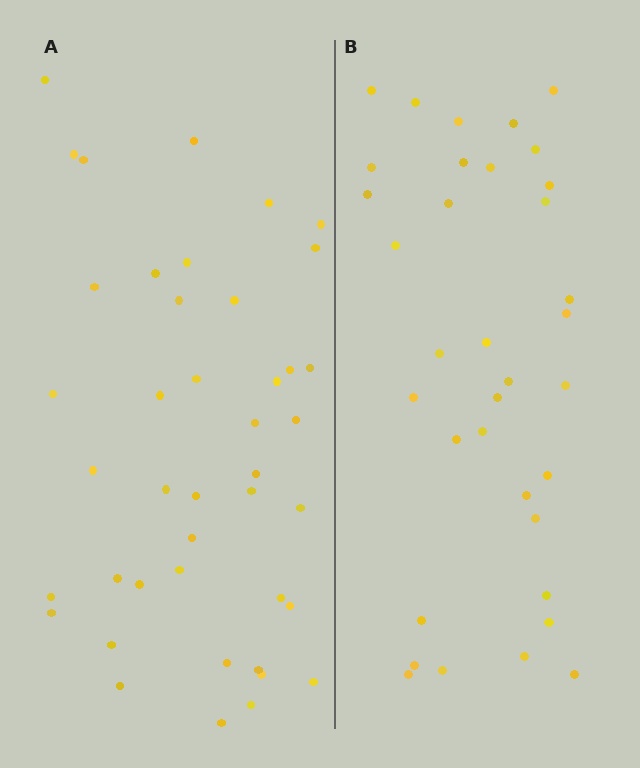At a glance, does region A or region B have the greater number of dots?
Region A (the left region) has more dots.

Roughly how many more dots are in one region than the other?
Region A has roughly 8 or so more dots than region B.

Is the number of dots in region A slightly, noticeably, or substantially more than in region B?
Region A has only slightly more — the two regions are fairly close. The ratio is roughly 1.2 to 1.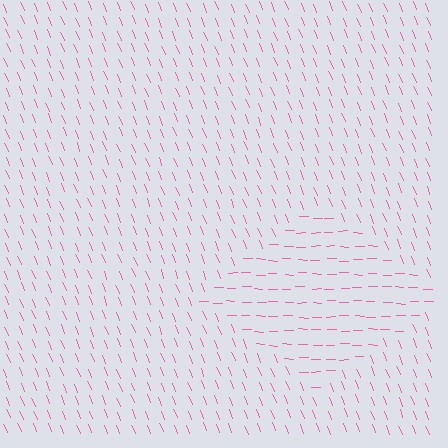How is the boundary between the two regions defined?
The boundary is defined purely by a change in line orientation (approximately 68 degrees difference). All lines are the same color and thickness.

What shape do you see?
I see a diamond.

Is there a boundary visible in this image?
Yes, there is a texture boundary formed by a change in line orientation.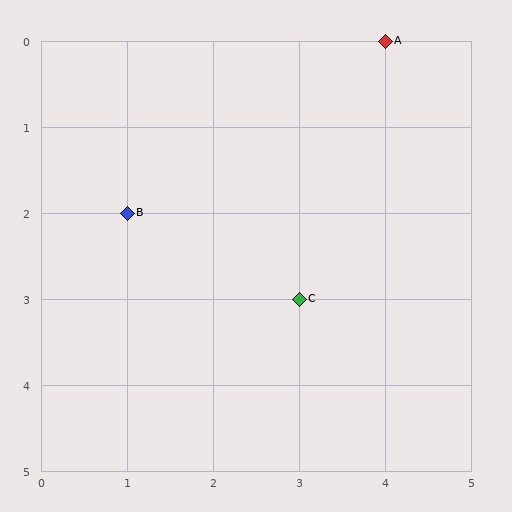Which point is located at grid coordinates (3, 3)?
Point C is at (3, 3).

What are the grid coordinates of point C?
Point C is at grid coordinates (3, 3).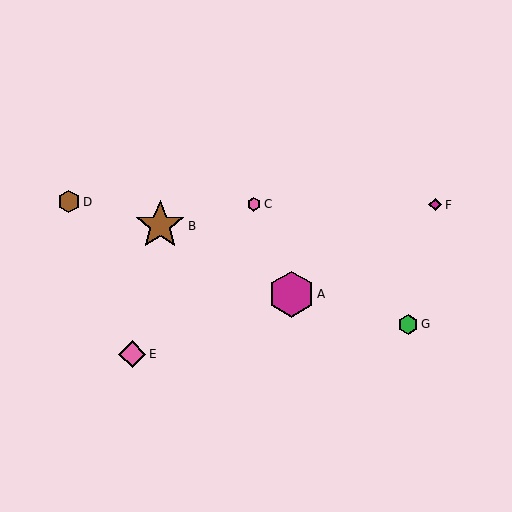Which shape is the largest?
The brown star (labeled B) is the largest.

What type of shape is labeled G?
Shape G is a green hexagon.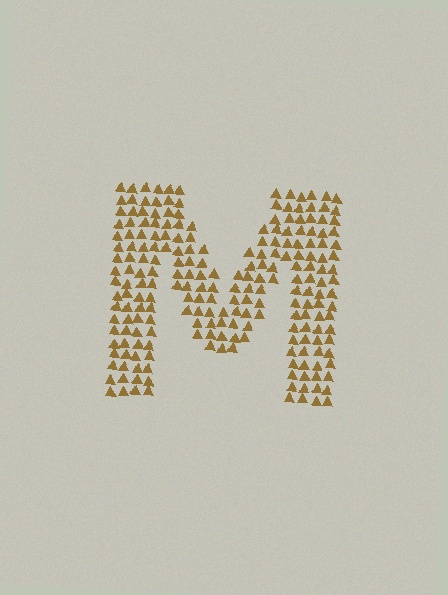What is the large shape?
The large shape is the letter M.